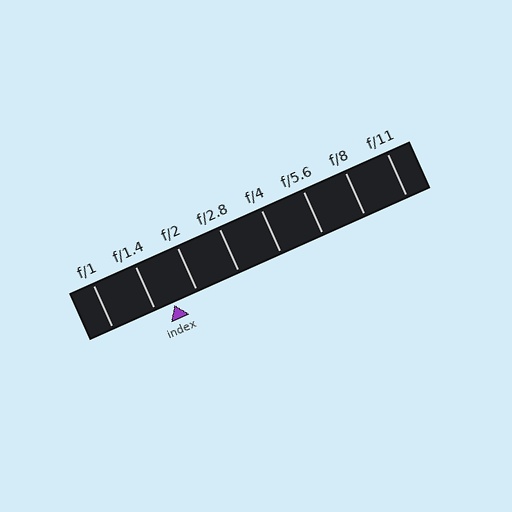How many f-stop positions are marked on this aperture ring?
There are 8 f-stop positions marked.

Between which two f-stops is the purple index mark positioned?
The index mark is between f/1.4 and f/2.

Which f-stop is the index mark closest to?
The index mark is closest to f/1.4.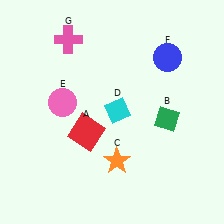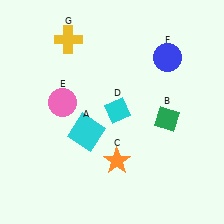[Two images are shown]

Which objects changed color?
A changed from red to cyan. G changed from pink to yellow.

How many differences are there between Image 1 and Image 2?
There are 2 differences between the two images.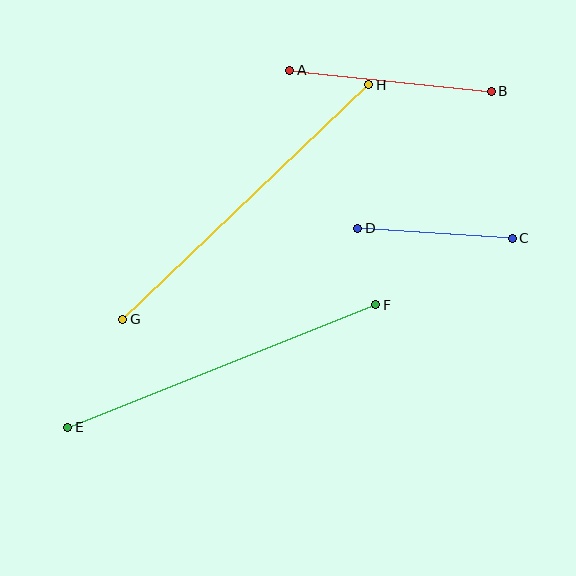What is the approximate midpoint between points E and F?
The midpoint is at approximately (222, 366) pixels.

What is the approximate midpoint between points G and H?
The midpoint is at approximately (246, 202) pixels.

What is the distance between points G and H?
The distance is approximately 340 pixels.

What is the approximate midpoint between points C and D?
The midpoint is at approximately (435, 233) pixels.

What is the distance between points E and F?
The distance is approximately 331 pixels.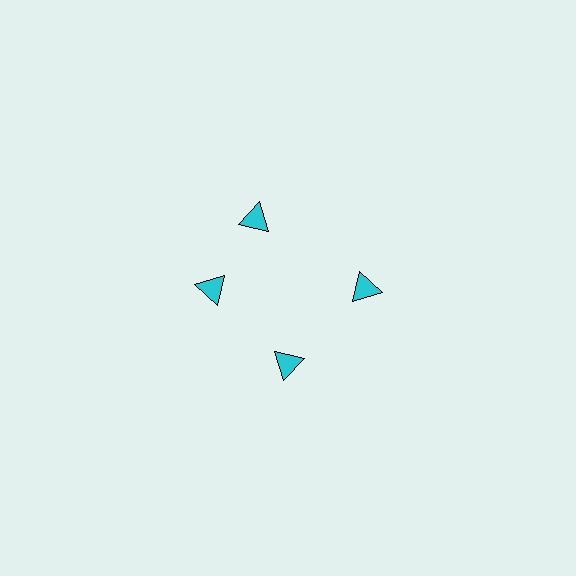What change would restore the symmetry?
The symmetry would be restored by rotating it back into even spacing with its neighbors so that all 4 triangles sit at equal angles and equal distance from the center.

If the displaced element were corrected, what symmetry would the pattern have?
It would have 4-fold rotational symmetry — the pattern would map onto itself every 90 degrees.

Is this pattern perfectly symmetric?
No. The 4 cyan triangles are arranged in a ring, but one element near the 12 o'clock position is rotated out of alignment along the ring, breaking the 4-fold rotational symmetry.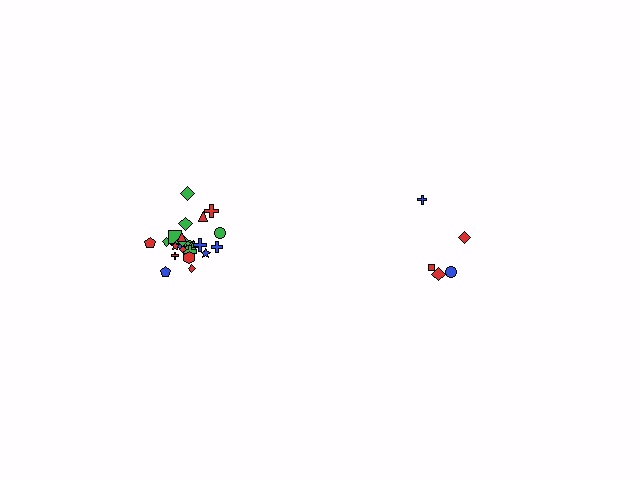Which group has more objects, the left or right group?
The left group.